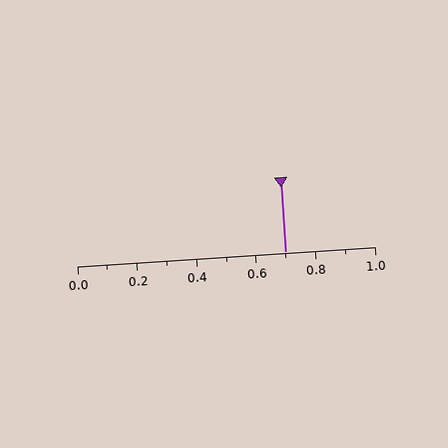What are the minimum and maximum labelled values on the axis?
The axis runs from 0.0 to 1.0.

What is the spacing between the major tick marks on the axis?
The major ticks are spaced 0.2 apart.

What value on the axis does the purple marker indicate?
The marker indicates approximately 0.7.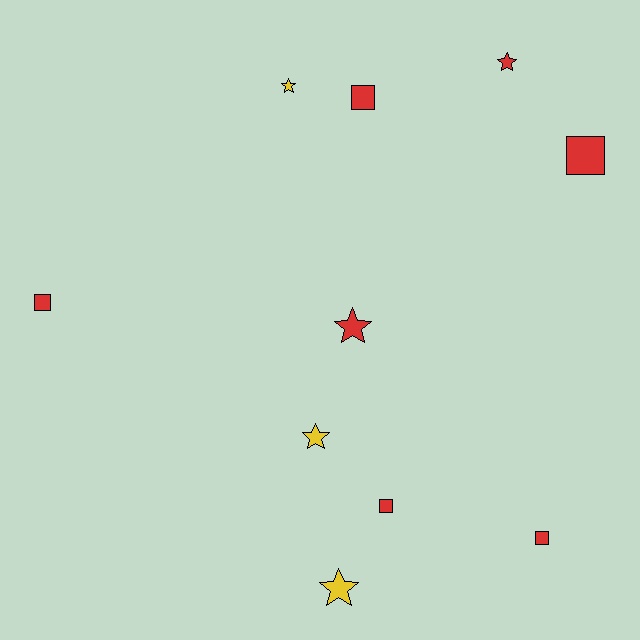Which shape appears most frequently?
Square, with 5 objects.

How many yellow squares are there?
There are no yellow squares.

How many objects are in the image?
There are 10 objects.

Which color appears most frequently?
Red, with 7 objects.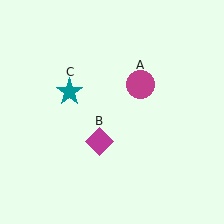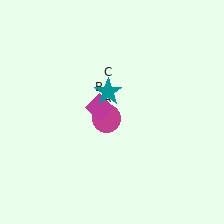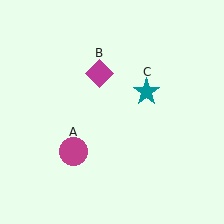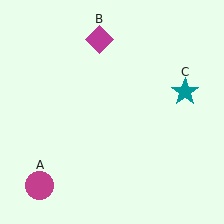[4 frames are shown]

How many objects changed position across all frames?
3 objects changed position: magenta circle (object A), magenta diamond (object B), teal star (object C).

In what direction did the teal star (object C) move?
The teal star (object C) moved right.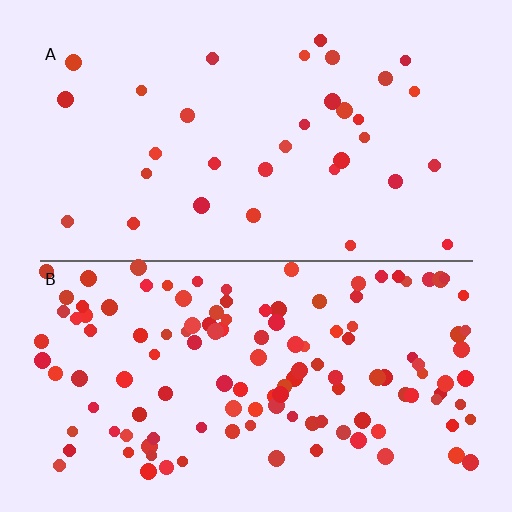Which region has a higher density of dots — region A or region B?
B (the bottom).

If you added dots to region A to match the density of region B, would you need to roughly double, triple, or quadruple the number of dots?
Approximately quadruple.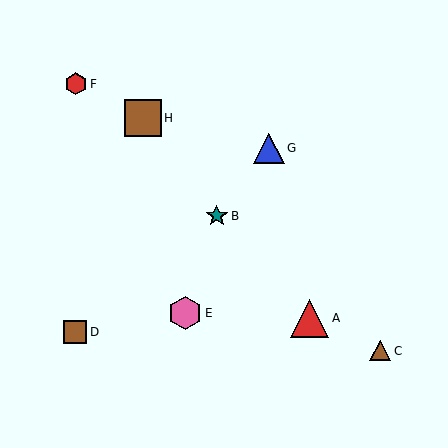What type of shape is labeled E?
Shape E is a pink hexagon.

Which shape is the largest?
The red triangle (labeled A) is the largest.